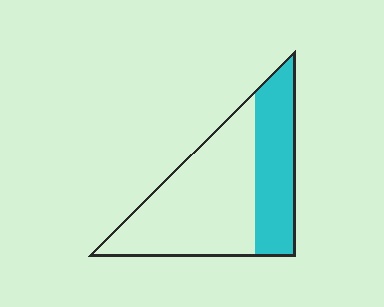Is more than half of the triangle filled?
No.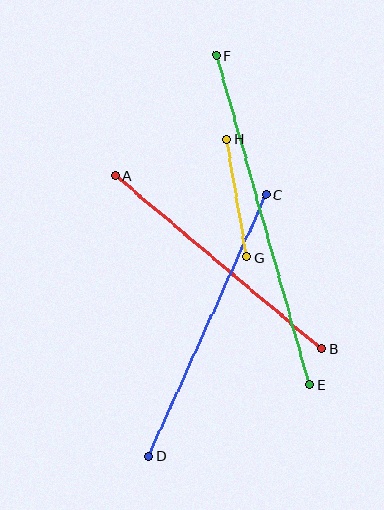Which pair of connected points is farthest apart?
Points E and F are farthest apart.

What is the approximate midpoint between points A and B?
The midpoint is at approximately (218, 262) pixels.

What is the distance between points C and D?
The distance is approximately 287 pixels.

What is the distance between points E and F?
The distance is approximately 343 pixels.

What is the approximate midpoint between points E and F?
The midpoint is at approximately (263, 220) pixels.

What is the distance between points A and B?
The distance is approximately 269 pixels.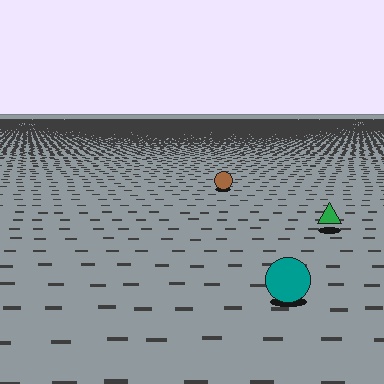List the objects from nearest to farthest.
From nearest to farthest: the teal circle, the green triangle, the brown circle.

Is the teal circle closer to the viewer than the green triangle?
Yes. The teal circle is closer — you can tell from the texture gradient: the ground texture is coarser near it.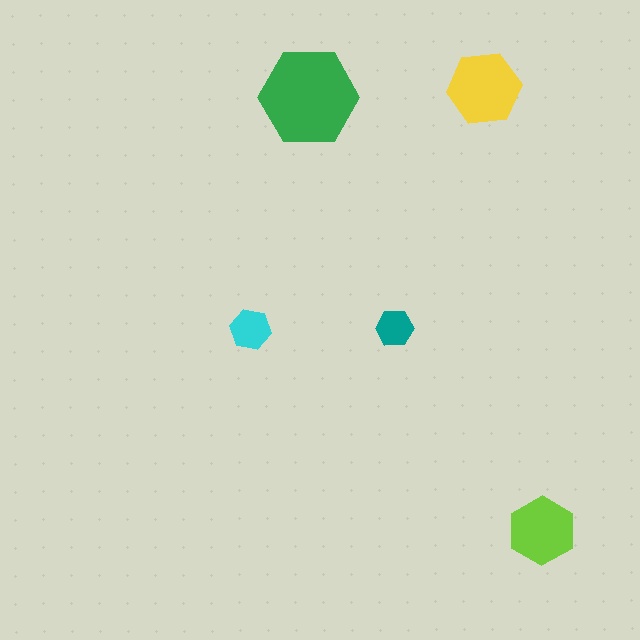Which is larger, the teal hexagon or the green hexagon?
The green one.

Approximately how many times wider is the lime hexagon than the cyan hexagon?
About 1.5 times wider.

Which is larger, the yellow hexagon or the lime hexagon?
The yellow one.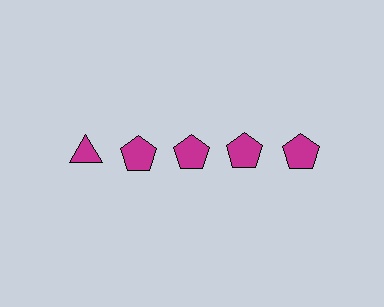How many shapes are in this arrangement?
There are 5 shapes arranged in a grid pattern.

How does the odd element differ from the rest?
It has a different shape: triangle instead of pentagon.